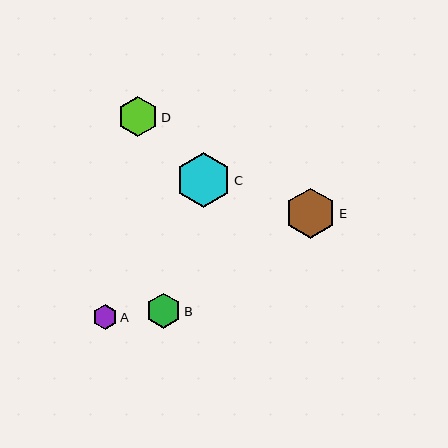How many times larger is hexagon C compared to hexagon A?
Hexagon C is approximately 2.3 times the size of hexagon A.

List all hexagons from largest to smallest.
From largest to smallest: C, E, D, B, A.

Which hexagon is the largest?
Hexagon C is the largest with a size of approximately 55 pixels.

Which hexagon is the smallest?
Hexagon A is the smallest with a size of approximately 24 pixels.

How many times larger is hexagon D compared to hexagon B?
Hexagon D is approximately 1.1 times the size of hexagon B.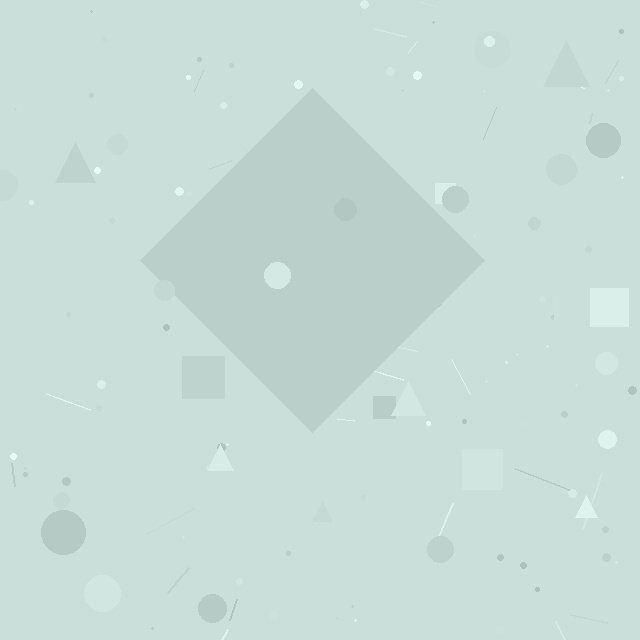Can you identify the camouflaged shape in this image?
The camouflaged shape is a diamond.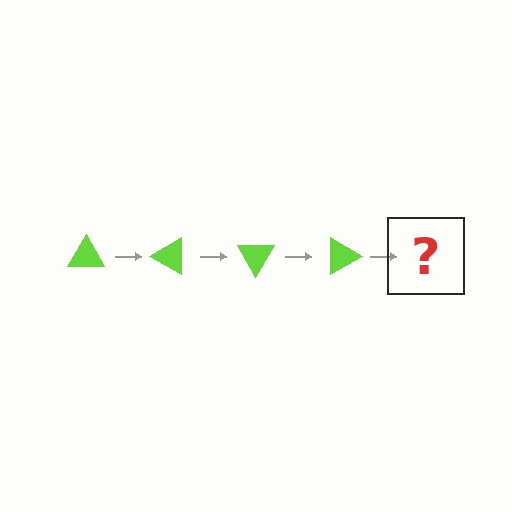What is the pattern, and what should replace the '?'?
The pattern is that the triangle rotates 30 degrees each step. The '?' should be a lime triangle rotated 120 degrees.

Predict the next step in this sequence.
The next step is a lime triangle rotated 120 degrees.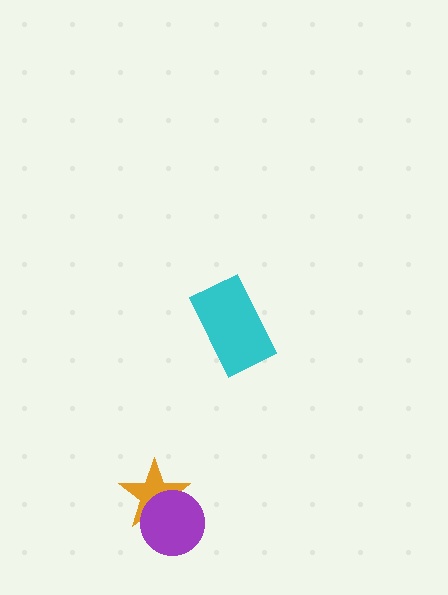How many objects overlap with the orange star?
1 object overlaps with the orange star.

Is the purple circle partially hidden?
No, no other shape covers it.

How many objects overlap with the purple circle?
1 object overlaps with the purple circle.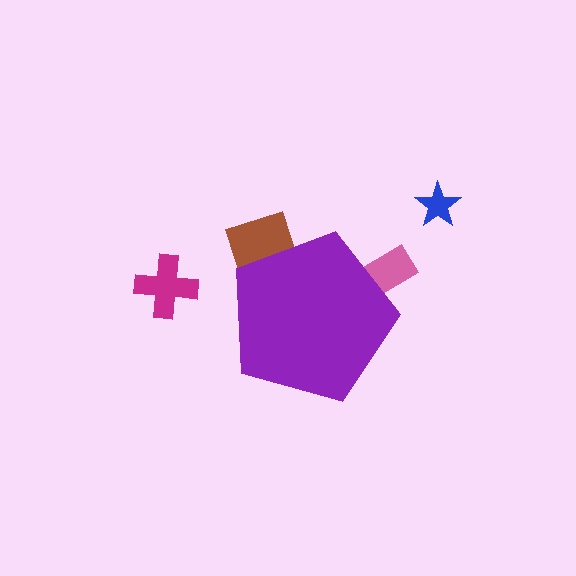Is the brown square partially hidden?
Yes, the brown square is partially hidden behind the purple pentagon.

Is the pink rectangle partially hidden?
Yes, the pink rectangle is partially hidden behind the purple pentagon.